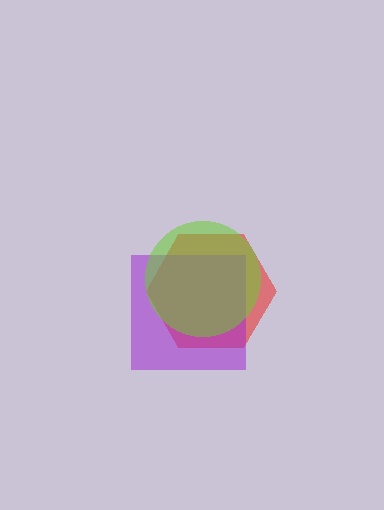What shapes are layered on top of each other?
The layered shapes are: a red hexagon, a purple square, a lime circle.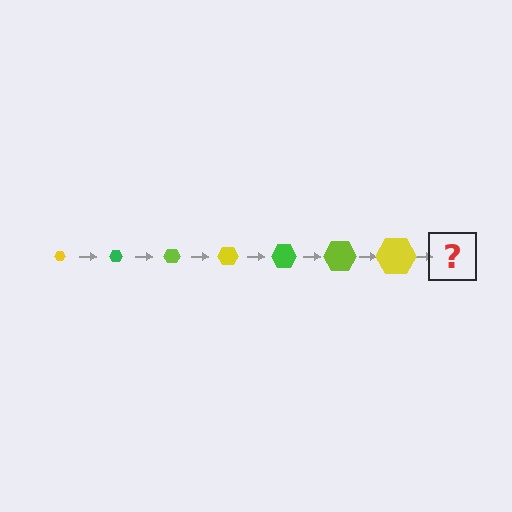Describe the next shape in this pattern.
It should be a green hexagon, larger than the previous one.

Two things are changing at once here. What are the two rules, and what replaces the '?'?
The two rules are that the hexagon grows larger each step and the color cycles through yellow, green, and lime. The '?' should be a green hexagon, larger than the previous one.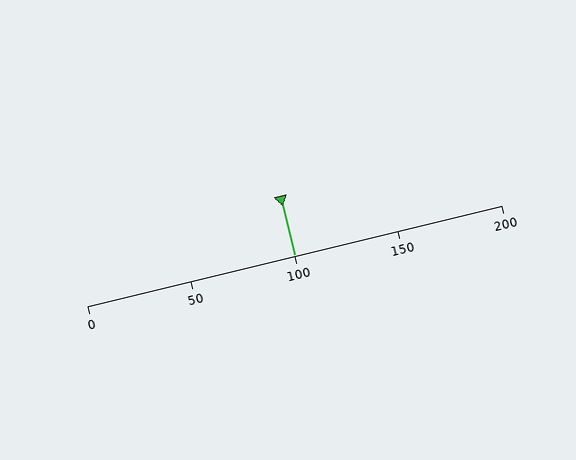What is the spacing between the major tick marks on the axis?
The major ticks are spaced 50 apart.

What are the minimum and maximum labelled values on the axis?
The axis runs from 0 to 200.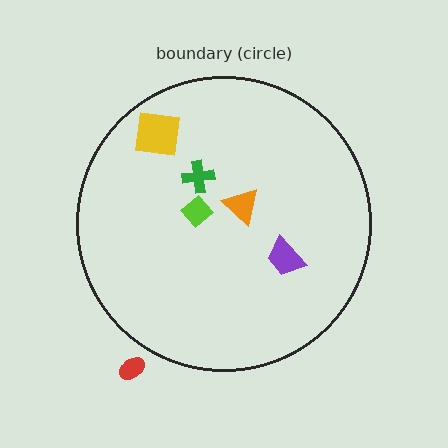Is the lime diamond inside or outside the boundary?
Inside.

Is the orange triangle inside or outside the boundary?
Inside.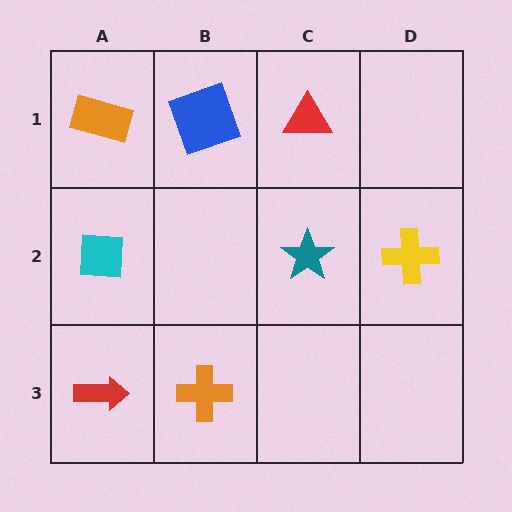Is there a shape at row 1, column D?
No, that cell is empty.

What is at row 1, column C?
A red triangle.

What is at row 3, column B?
An orange cross.